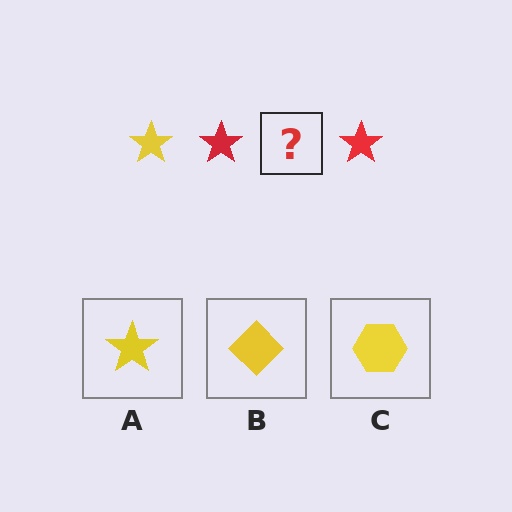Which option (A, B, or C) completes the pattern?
A.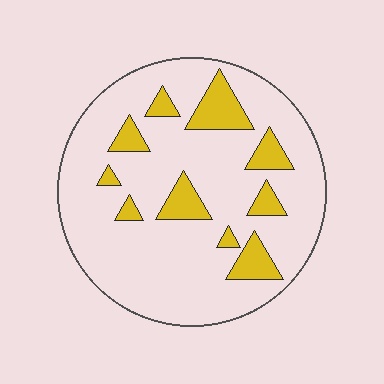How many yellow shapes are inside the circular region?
10.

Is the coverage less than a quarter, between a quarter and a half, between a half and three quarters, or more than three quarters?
Less than a quarter.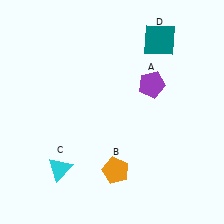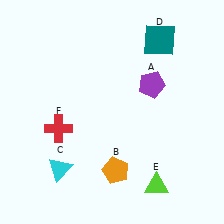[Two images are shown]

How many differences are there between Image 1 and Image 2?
There are 2 differences between the two images.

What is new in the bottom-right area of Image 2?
A lime triangle (E) was added in the bottom-right area of Image 2.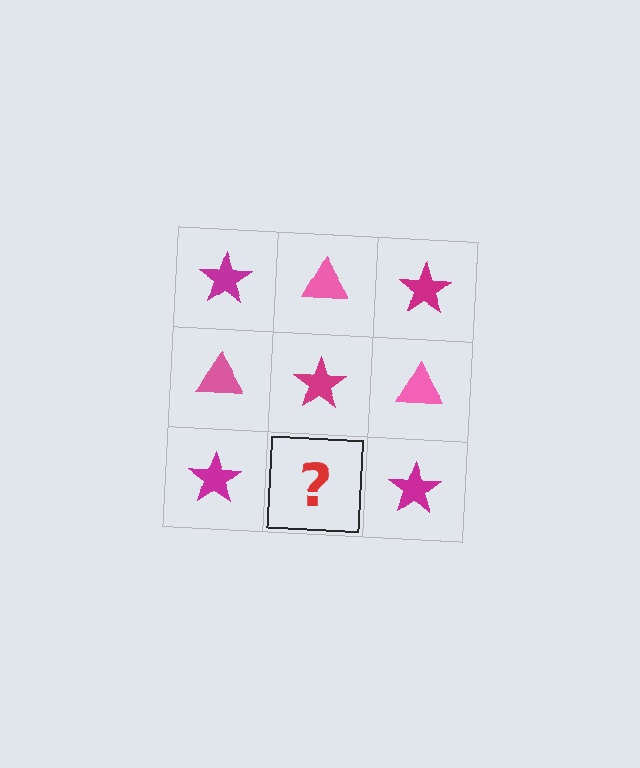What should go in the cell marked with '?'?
The missing cell should contain a pink triangle.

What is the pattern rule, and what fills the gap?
The rule is that it alternates magenta star and pink triangle in a checkerboard pattern. The gap should be filled with a pink triangle.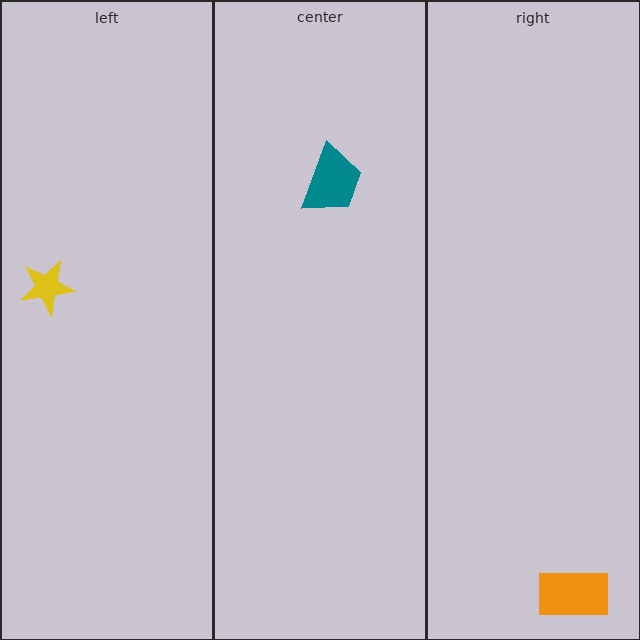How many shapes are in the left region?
1.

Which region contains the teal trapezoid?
The center region.